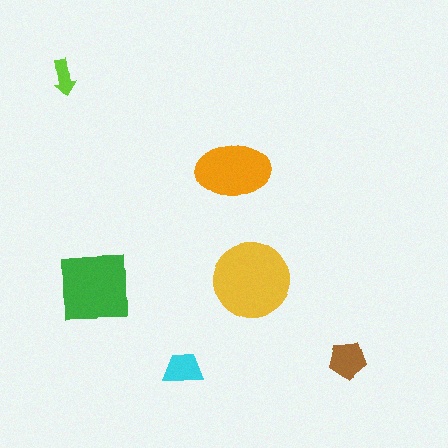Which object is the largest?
The yellow circle.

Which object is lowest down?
The cyan trapezoid is bottommost.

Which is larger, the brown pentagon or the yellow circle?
The yellow circle.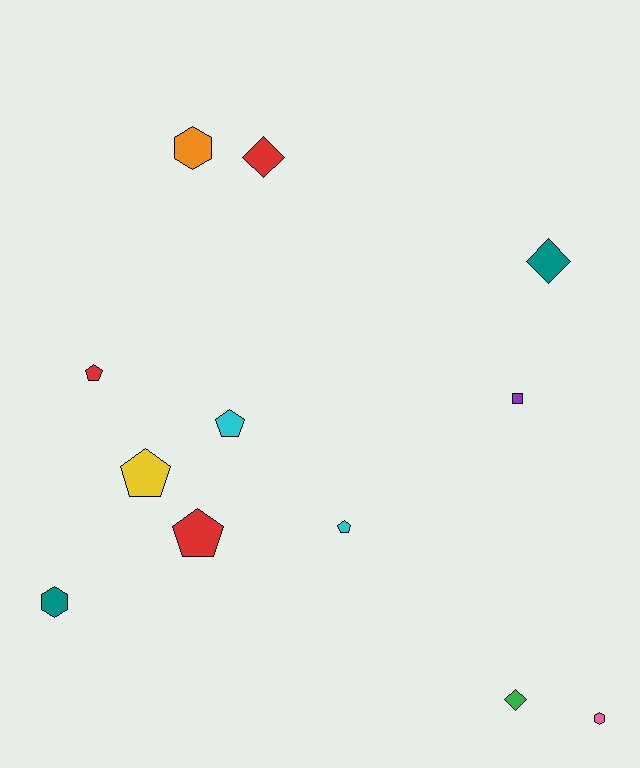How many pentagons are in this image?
There are 5 pentagons.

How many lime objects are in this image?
There are no lime objects.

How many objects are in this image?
There are 12 objects.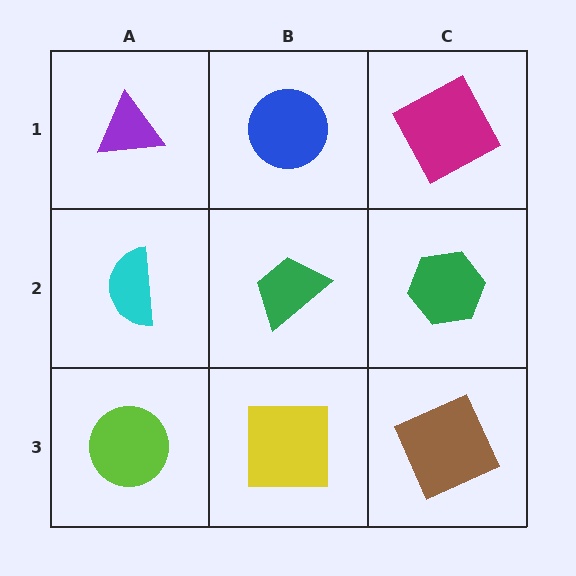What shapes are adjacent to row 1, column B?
A green trapezoid (row 2, column B), a purple triangle (row 1, column A), a magenta square (row 1, column C).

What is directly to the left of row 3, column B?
A lime circle.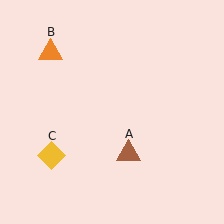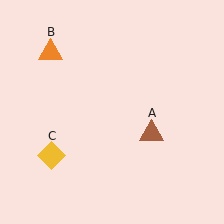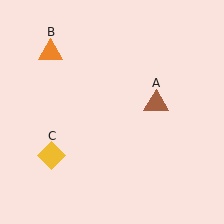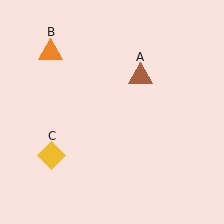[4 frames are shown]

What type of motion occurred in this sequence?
The brown triangle (object A) rotated counterclockwise around the center of the scene.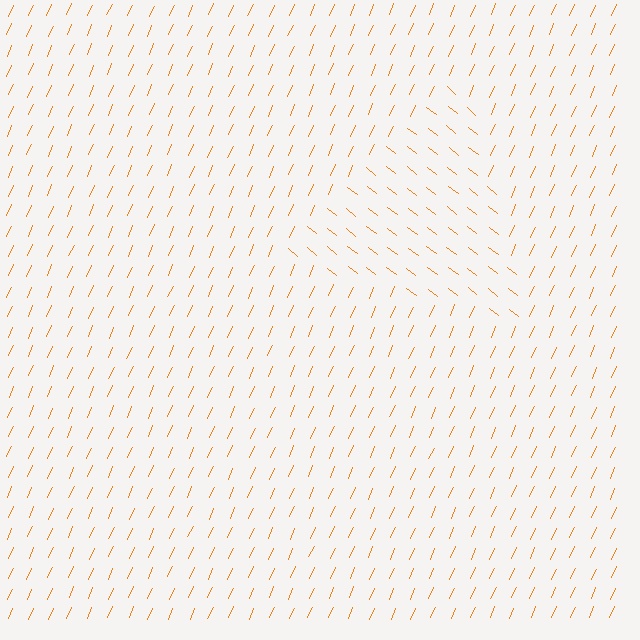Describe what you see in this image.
The image is filled with small orange line segments. A triangle region in the image has lines oriented differently from the surrounding lines, creating a visible texture boundary.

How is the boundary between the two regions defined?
The boundary is defined purely by a change in line orientation (approximately 75 degrees difference). All lines are the same color and thickness.